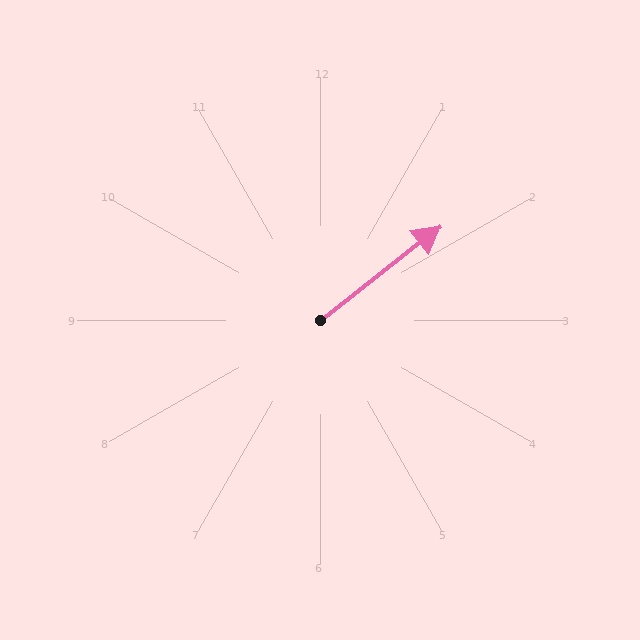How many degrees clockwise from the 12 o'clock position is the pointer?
Approximately 52 degrees.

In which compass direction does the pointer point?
Northeast.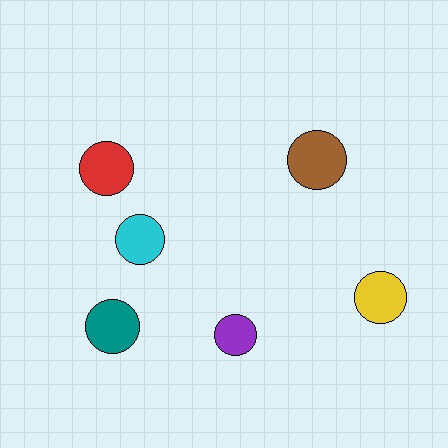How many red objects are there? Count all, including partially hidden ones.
There is 1 red object.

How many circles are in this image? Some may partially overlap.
There are 6 circles.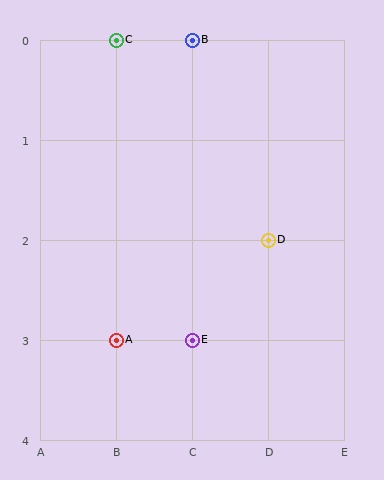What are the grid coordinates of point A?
Point A is at grid coordinates (B, 3).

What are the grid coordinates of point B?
Point B is at grid coordinates (C, 0).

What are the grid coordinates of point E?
Point E is at grid coordinates (C, 3).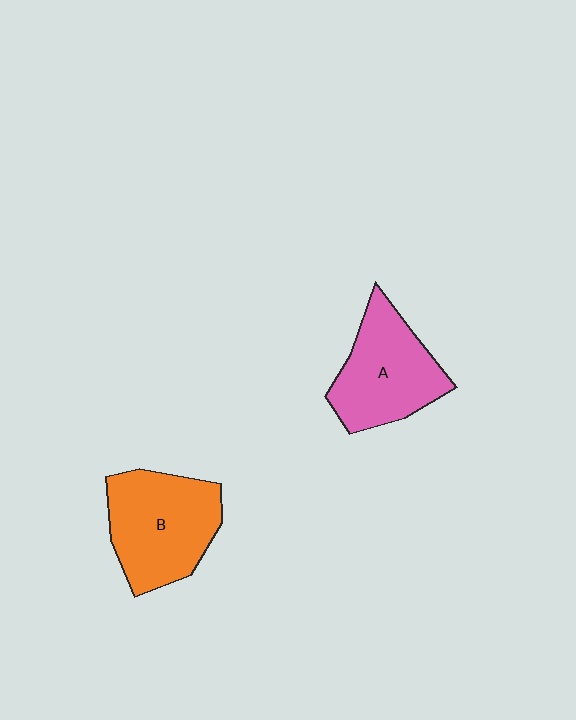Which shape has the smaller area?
Shape A (pink).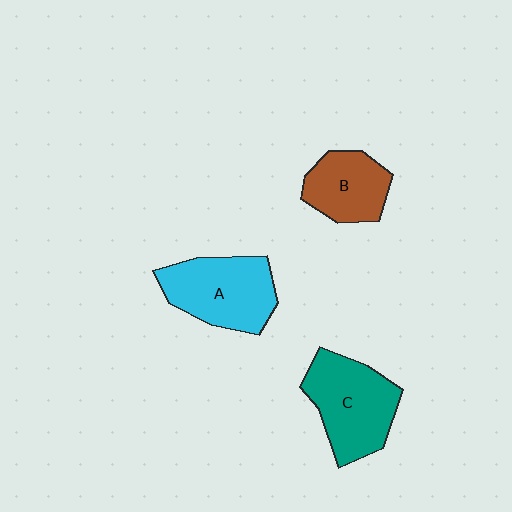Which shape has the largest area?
Shape C (teal).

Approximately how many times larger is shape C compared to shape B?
Approximately 1.4 times.